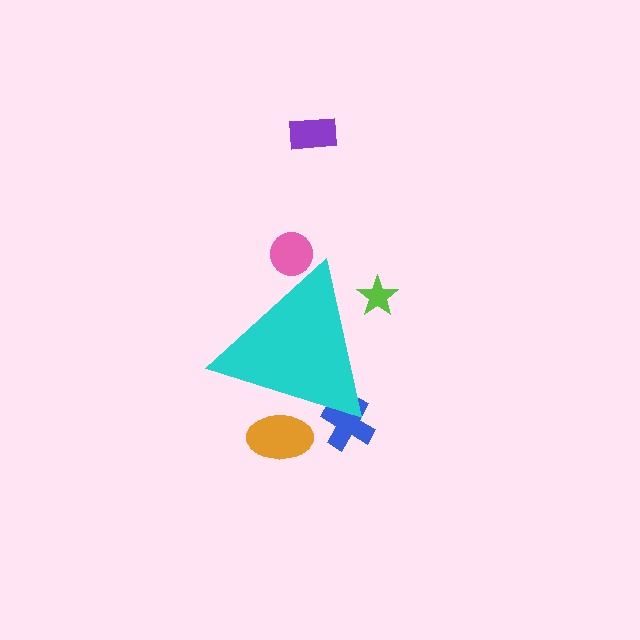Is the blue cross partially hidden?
Yes, the blue cross is partially hidden behind the cyan triangle.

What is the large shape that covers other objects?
A cyan triangle.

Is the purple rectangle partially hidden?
No, the purple rectangle is fully visible.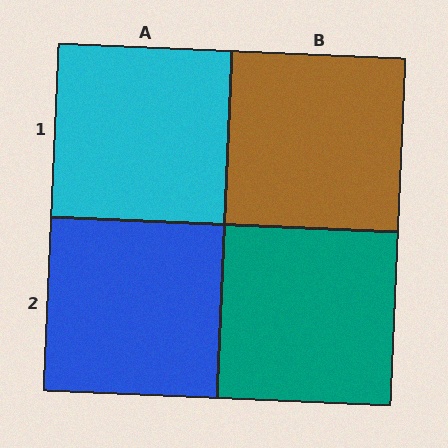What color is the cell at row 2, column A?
Blue.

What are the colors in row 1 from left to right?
Cyan, brown.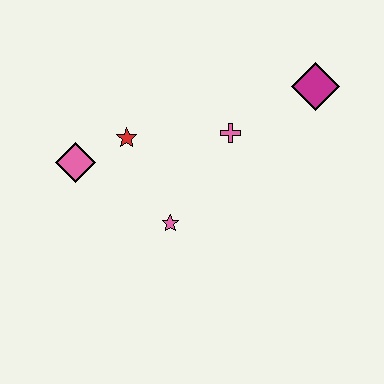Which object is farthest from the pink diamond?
The magenta diamond is farthest from the pink diamond.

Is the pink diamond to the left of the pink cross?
Yes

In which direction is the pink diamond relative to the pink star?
The pink diamond is to the left of the pink star.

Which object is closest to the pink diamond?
The red star is closest to the pink diamond.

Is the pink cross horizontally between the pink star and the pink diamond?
No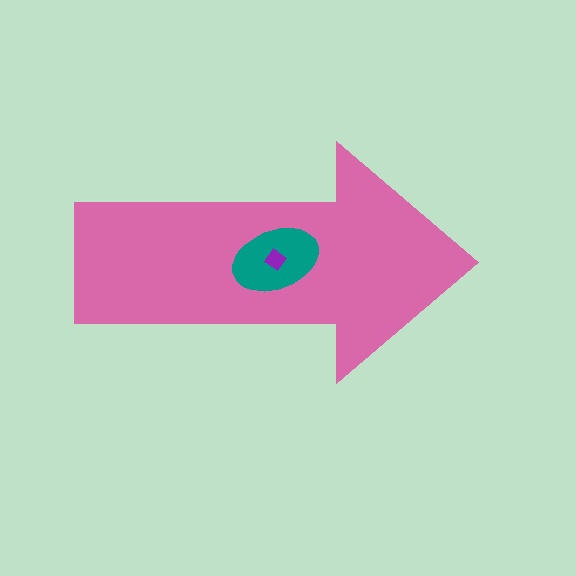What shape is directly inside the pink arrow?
The teal ellipse.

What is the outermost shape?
The pink arrow.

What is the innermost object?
The purple diamond.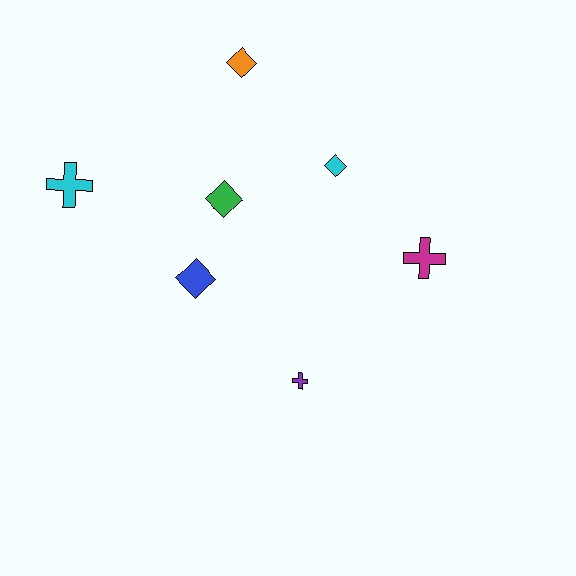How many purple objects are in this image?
There is 1 purple object.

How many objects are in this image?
There are 7 objects.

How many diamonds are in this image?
There are 4 diamonds.